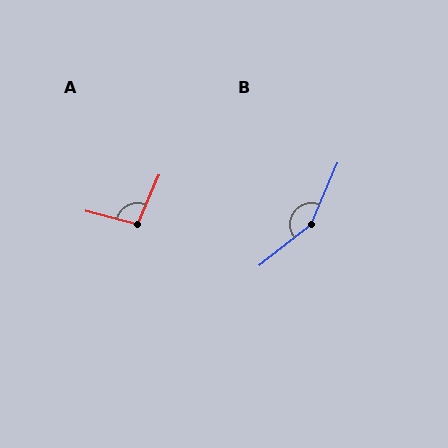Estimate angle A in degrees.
Approximately 98 degrees.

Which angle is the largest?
B, at approximately 151 degrees.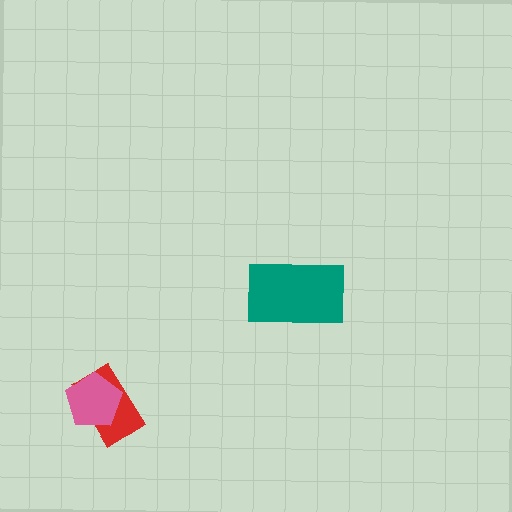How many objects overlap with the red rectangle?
1 object overlaps with the red rectangle.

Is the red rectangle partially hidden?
Yes, it is partially covered by another shape.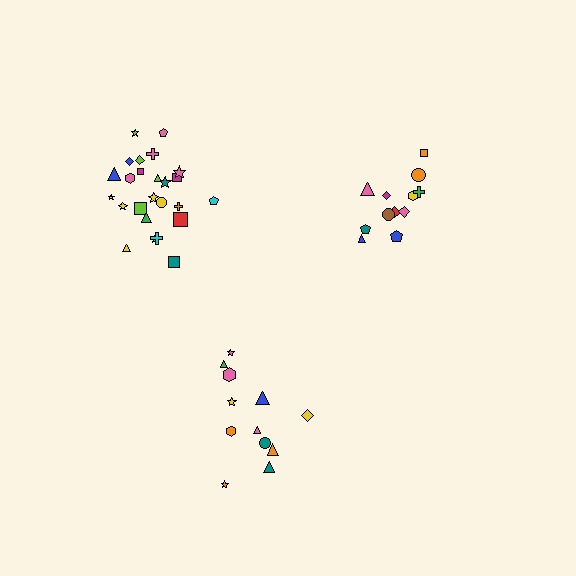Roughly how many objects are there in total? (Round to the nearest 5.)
Roughly 50 objects in total.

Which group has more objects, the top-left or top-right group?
The top-left group.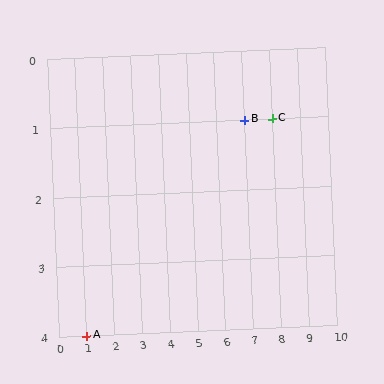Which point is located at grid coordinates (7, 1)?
Point B is at (7, 1).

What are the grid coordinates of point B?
Point B is at grid coordinates (7, 1).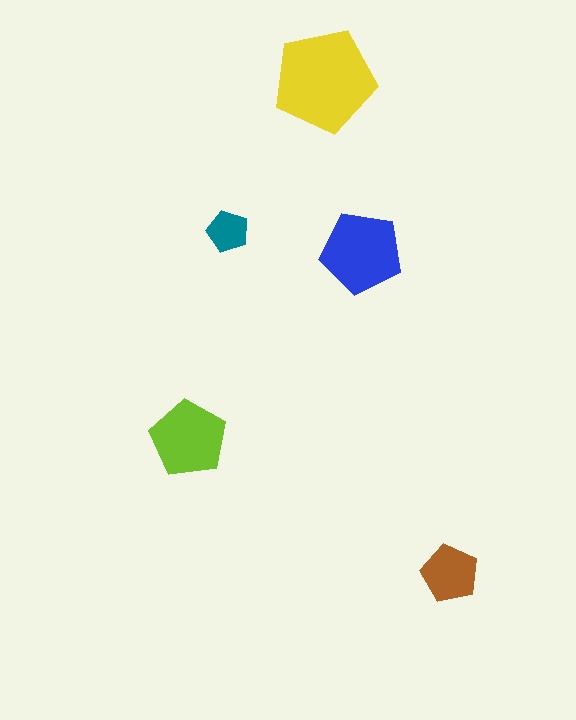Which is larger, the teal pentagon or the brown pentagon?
The brown one.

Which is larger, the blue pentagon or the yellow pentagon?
The yellow one.